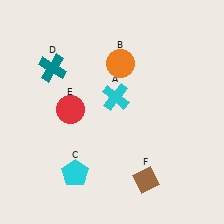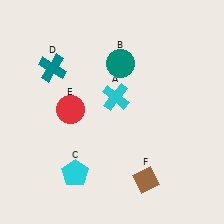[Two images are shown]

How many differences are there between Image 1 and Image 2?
There is 1 difference between the two images.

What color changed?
The circle (B) changed from orange in Image 1 to teal in Image 2.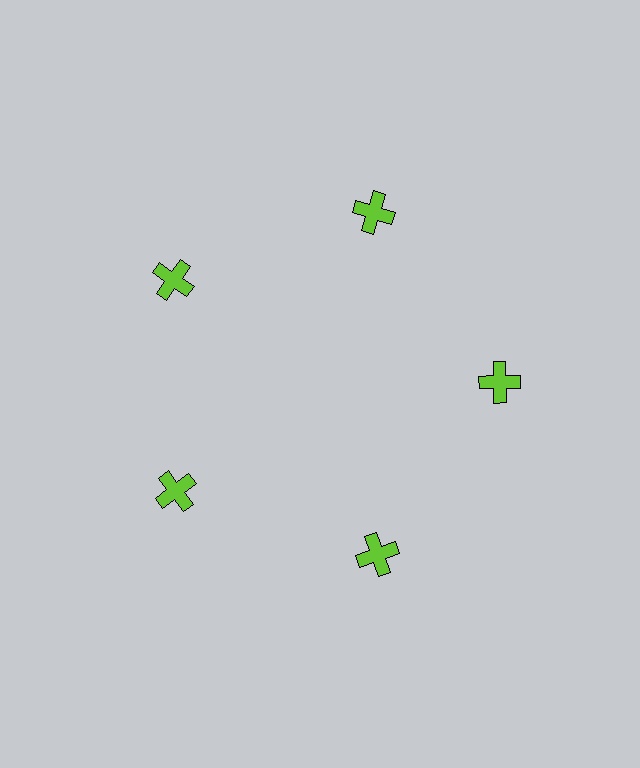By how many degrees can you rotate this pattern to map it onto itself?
The pattern maps onto itself every 72 degrees of rotation.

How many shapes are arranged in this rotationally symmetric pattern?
There are 5 shapes, arranged in 5 groups of 1.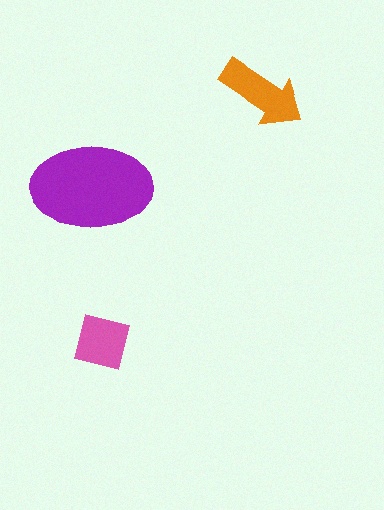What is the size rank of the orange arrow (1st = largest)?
2nd.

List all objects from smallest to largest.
The pink square, the orange arrow, the purple ellipse.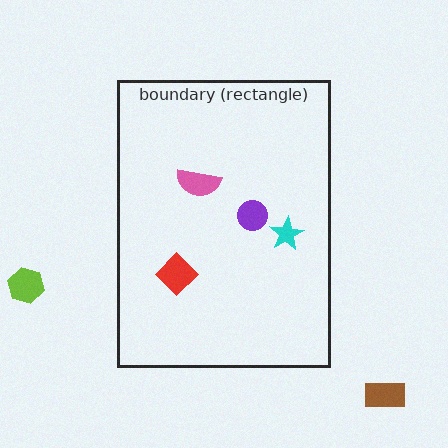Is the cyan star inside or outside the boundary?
Inside.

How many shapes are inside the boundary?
4 inside, 2 outside.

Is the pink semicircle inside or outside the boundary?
Inside.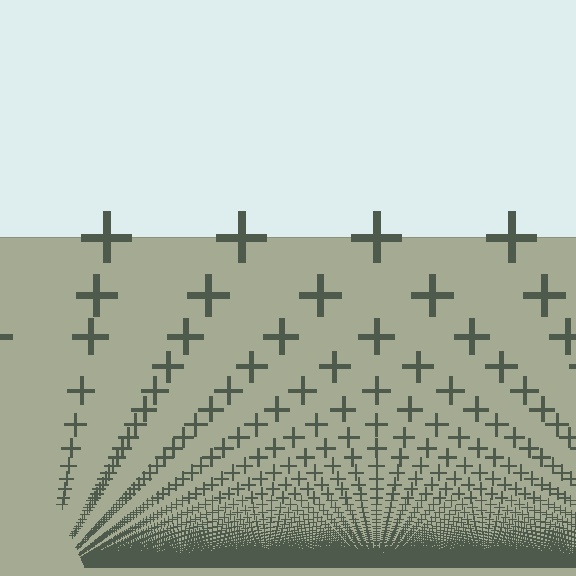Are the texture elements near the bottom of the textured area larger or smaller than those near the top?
Smaller. The gradient is inverted — elements near the bottom are smaller and denser.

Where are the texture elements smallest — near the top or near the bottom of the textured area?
Near the bottom.